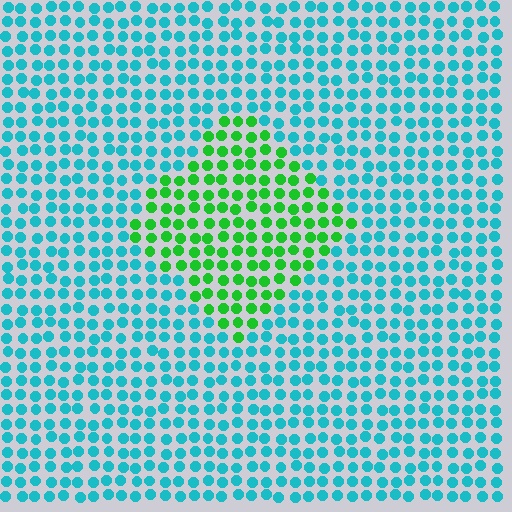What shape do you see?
I see a diamond.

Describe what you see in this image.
The image is filled with small cyan elements in a uniform arrangement. A diamond-shaped region is visible where the elements are tinted to a slightly different hue, forming a subtle color boundary.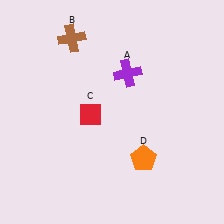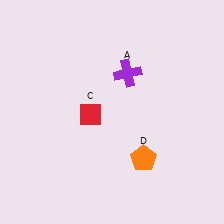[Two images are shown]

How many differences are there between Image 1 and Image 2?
There is 1 difference between the two images.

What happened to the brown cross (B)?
The brown cross (B) was removed in Image 2. It was in the top-left area of Image 1.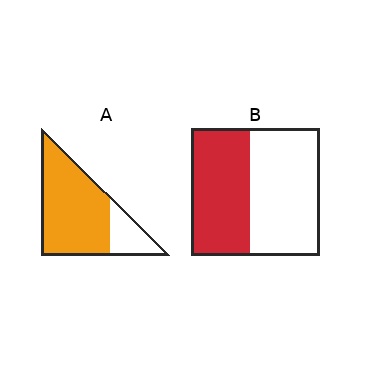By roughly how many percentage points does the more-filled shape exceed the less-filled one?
By roughly 30 percentage points (A over B).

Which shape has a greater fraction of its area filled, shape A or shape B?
Shape A.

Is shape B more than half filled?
No.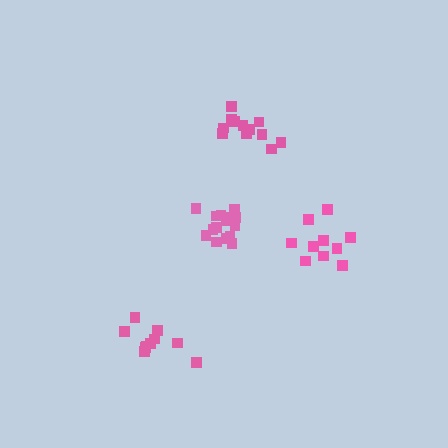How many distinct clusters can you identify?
There are 4 distinct clusters.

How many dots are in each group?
Group 1: 10 dots, Group 2: 12 dots, Group 3: 10 dots, Group 4: 15 dots (47 total).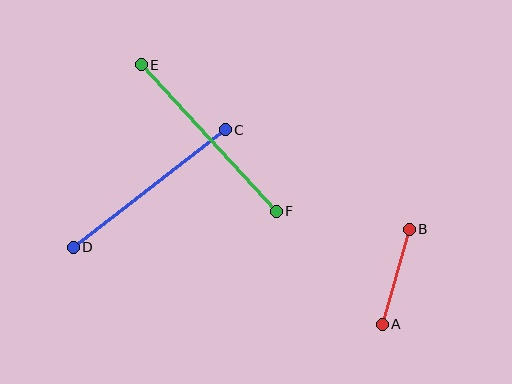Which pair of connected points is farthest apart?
Points E and F are farthest apart.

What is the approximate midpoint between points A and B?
The midpoint is at approximately (396, 277) pixels.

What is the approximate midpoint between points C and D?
The midpoint is at approximately (149, 189) pixels.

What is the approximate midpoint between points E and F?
The midpoint is at approximately (209, 138) pixels.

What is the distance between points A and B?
The distance is approximately 99 pixels.